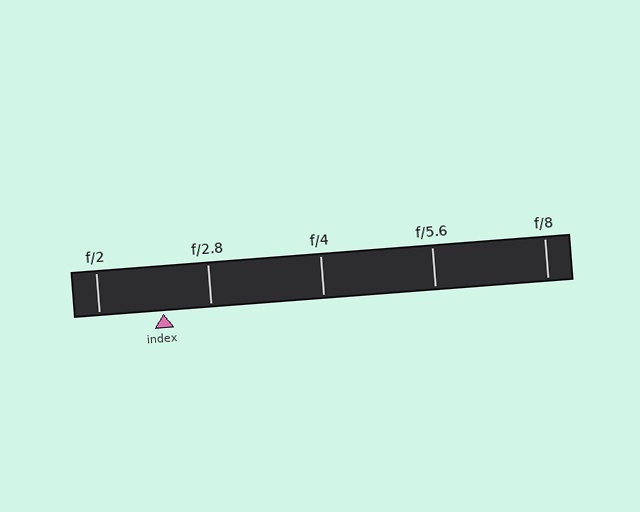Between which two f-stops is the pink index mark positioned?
The index mark is between f/2 and f/2.8.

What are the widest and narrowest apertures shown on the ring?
The widest aperture shown is f/2 and the narrowest is f/8.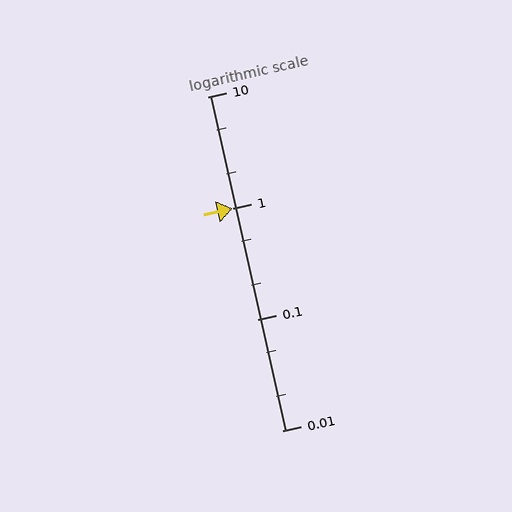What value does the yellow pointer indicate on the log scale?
The pointer indicates approximately 0.99.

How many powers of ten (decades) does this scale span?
The scale spans 3 decades, from 0.01 to 10.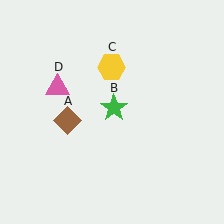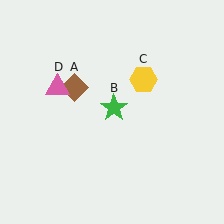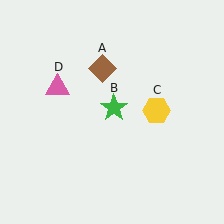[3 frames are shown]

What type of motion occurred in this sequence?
The brown diamond (object A), yellow hexagon (object C) rotated clockwise around the center of the scene.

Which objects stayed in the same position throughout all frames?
Green star (object B) and pink triangle (object D) remained stationary.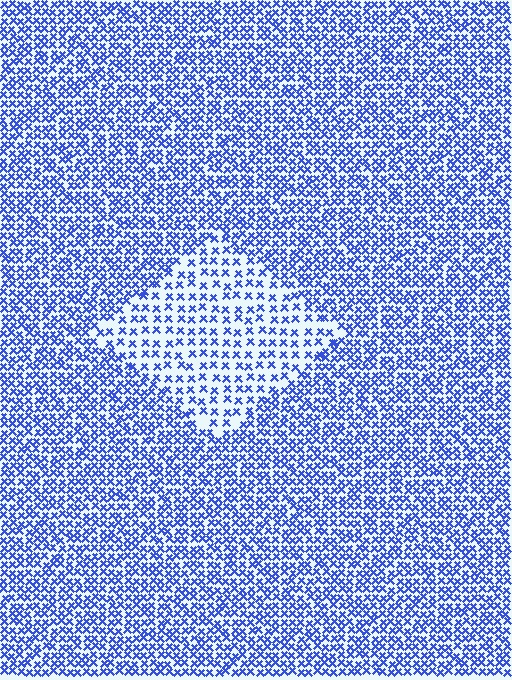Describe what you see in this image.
The image contains small blue elements arranged at two different densities. A diamond-shaped region is visible where the elements are less densely packed than the surrounding area.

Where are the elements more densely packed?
The elements are more densely packed outside the diamond boundary.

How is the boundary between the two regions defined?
The boundary is defined by a change in element density (approximately 2.0x ratio). All elements are the same color, size, and shape.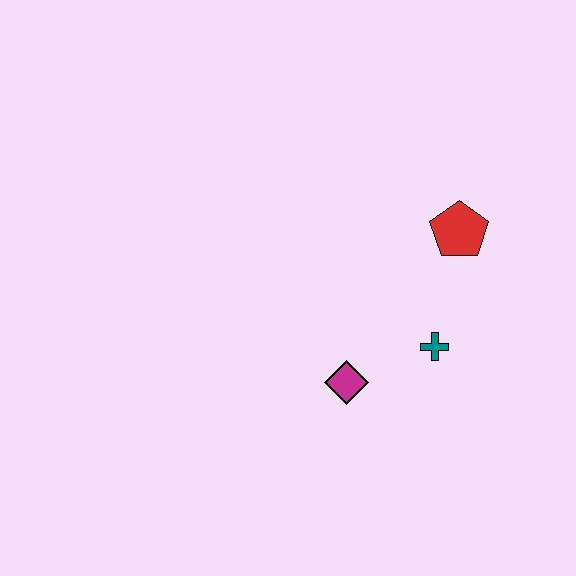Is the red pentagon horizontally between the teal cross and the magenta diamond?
No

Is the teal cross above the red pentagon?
No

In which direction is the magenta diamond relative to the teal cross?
The magenta diamond is to the left of the teal cross.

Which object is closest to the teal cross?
The magenta diamond is closest to the teal cross.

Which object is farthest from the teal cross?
The red pentagon is farthest from the teal cross.